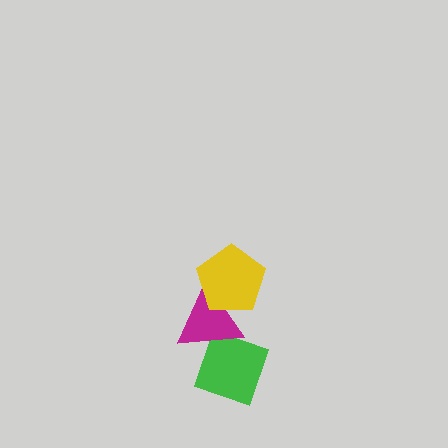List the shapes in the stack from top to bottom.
From top to bottom: the yellow pentagon, the magenta triangle, the green diamond.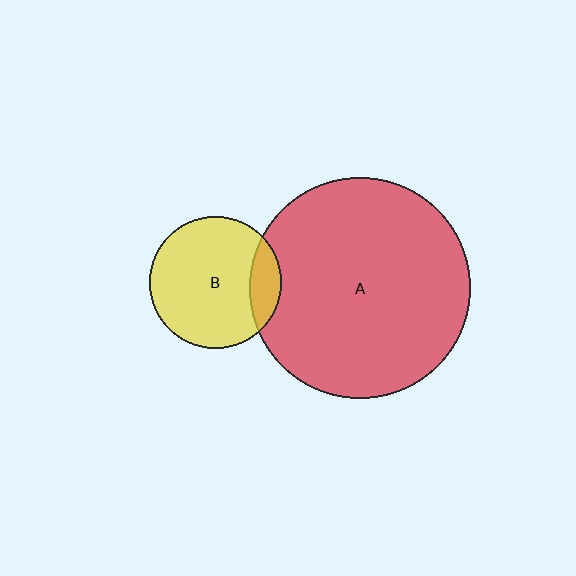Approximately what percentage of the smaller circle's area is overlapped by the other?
Approximately 15%.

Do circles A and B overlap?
Yes.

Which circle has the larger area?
Circle A (red).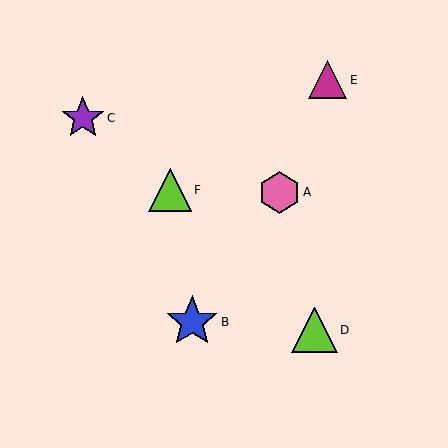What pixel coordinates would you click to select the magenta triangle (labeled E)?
Click at (328, 80) to select the magenta triangle E.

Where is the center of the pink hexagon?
The center of the pink hexagon is at (280, 192).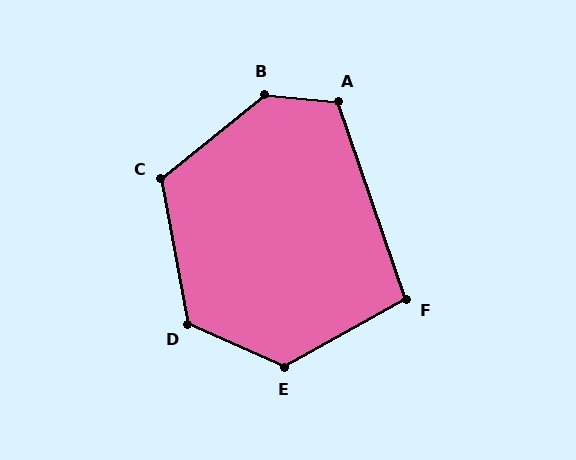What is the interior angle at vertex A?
Approximately 115 degrees (obtuse).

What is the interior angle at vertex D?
Approximately 125 degrees (obtuse).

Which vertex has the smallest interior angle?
F, at approximately 100 degrees.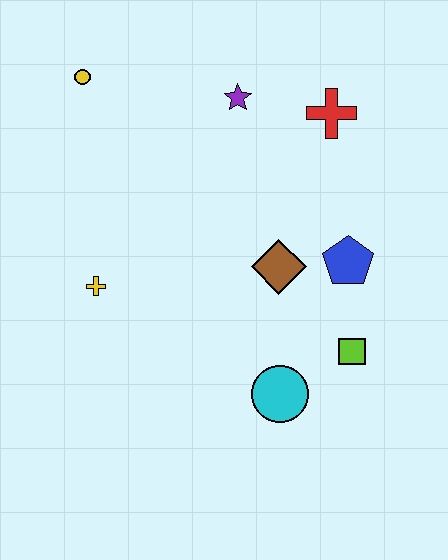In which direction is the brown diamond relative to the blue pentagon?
The brown diamond is to the left of the blue pentagon.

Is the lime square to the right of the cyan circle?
Yes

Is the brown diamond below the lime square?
No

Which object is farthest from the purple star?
The cyan circle is farthest from the purple star.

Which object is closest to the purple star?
The red cross is closest to the purple star.